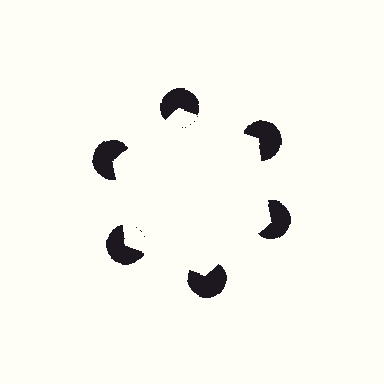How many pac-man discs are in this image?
There are 6 — one at each vertex of the illusory hexagon.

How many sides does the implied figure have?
6 sides.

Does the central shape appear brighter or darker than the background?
It typically appears slightly brighter than the background, even though no actual brightness change is drawn.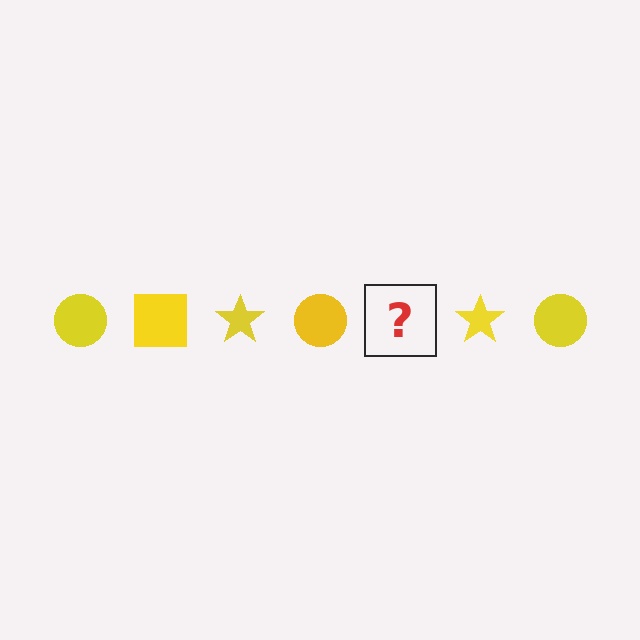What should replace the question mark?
The question mark should be replaced with a yellow square.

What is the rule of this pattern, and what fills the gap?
The rule is that the pattern cycles through circle, square, star shapes in yellow. The gap should be filled with a yellow square.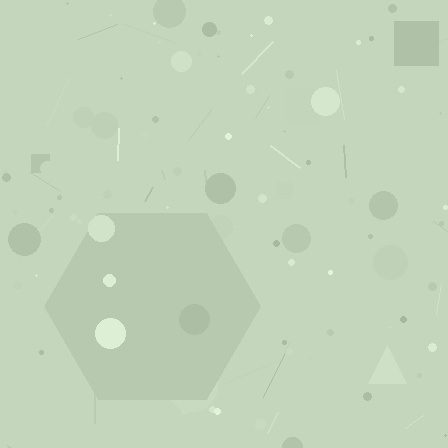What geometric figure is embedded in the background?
A hexagon is embedded in the background.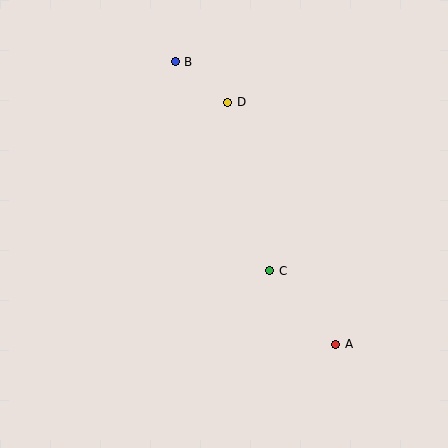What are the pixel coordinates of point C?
Point C is at (270, 271).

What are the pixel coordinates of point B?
Point B is at (175, 62).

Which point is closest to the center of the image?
Point C at (270, 271) is closest to the center.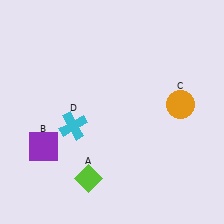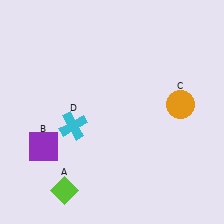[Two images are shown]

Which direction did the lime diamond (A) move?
The lime diamond (A) moved left.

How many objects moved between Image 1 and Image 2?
1 object moved between the two images.